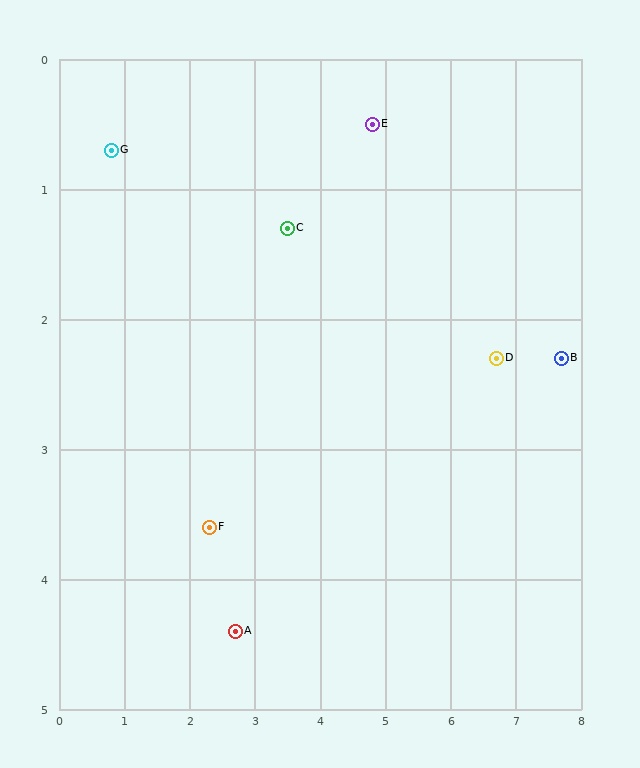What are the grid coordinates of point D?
Point D is at approximately (6.7, 2.3).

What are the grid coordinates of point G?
Point G is at approximately (0.8, 0.7).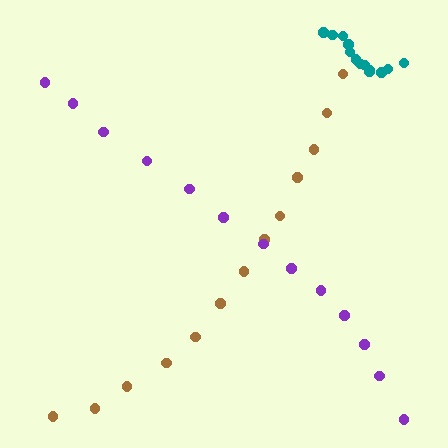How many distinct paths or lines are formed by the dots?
There are 3 distinct paths.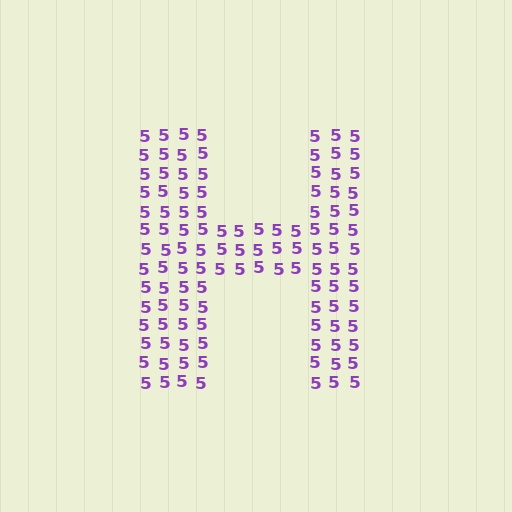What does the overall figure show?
The overall figure shows the letter H.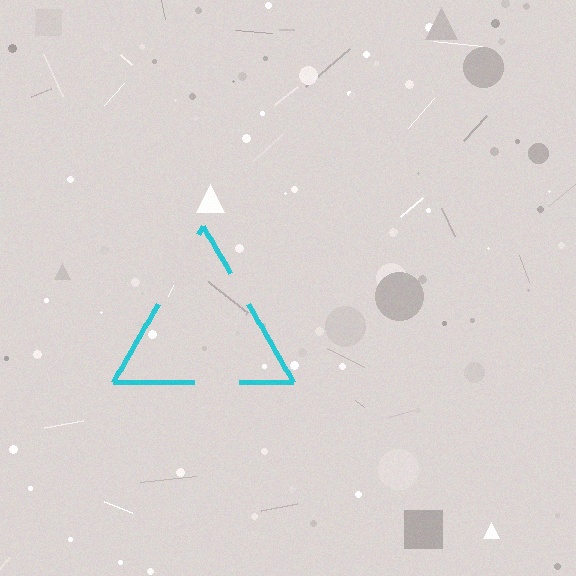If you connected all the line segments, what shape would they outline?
They would outline a triangle.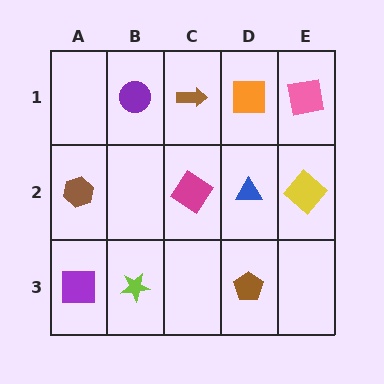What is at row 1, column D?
An orange square.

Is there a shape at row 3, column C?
No, that cell is empty.